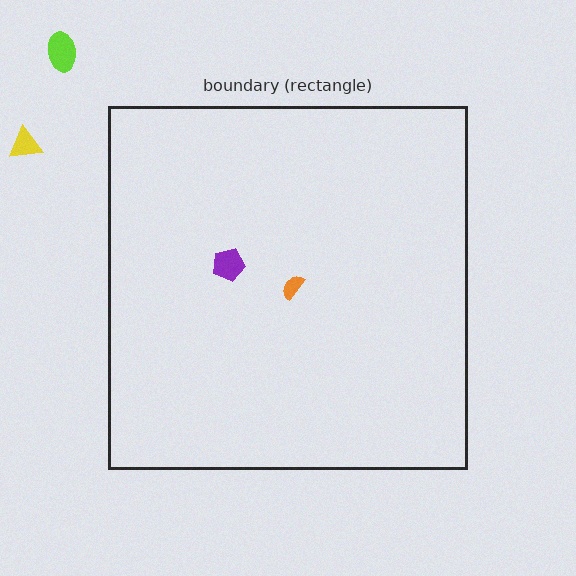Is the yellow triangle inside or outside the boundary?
Outside.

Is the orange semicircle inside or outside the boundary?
Inside.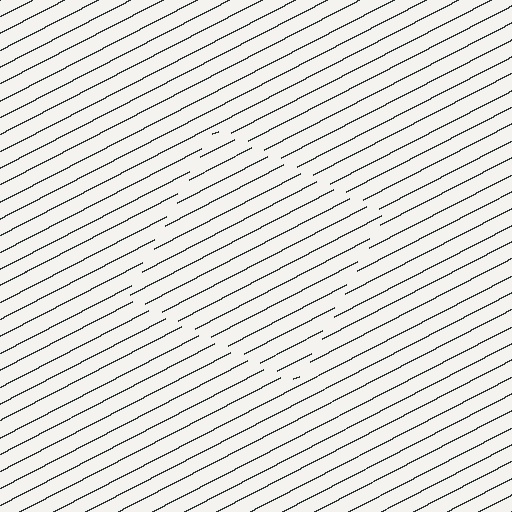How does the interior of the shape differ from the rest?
The interior of the shape contains the same grating, shifted by half a period — the contour is defined by the phase discontinuity where line-ends from the inner and outer gratings abut.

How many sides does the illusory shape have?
4 sides — the line-ends trace a square.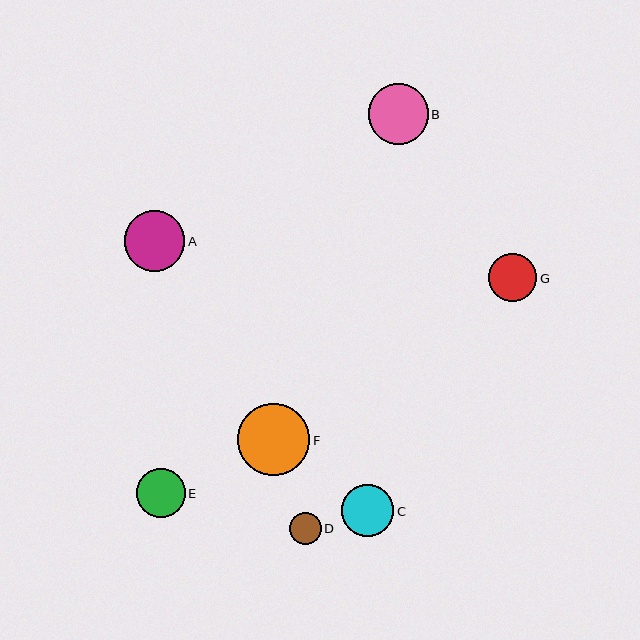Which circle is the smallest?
Circle D is the smallest with a size of approximately 32 pixels.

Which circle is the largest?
Circle F is the largest with a size of approximately 72 pixels.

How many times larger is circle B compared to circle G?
Circle B is approximately 1.3 times the size of circle G.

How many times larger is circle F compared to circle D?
Circle F is approximately 2.2 times the size of circle D.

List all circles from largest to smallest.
From largest to smallest: F, A, B, C, E, G, D.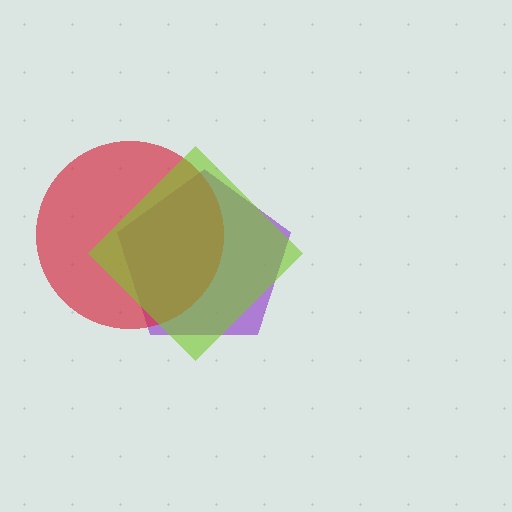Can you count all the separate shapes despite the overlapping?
Yes, there are 3 separate shapes.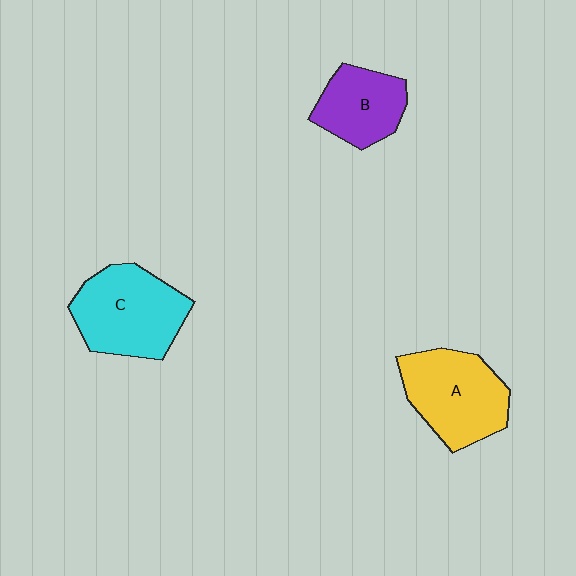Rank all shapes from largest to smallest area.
From largest to smallest: C (cyan), A (yellow), B (purple).